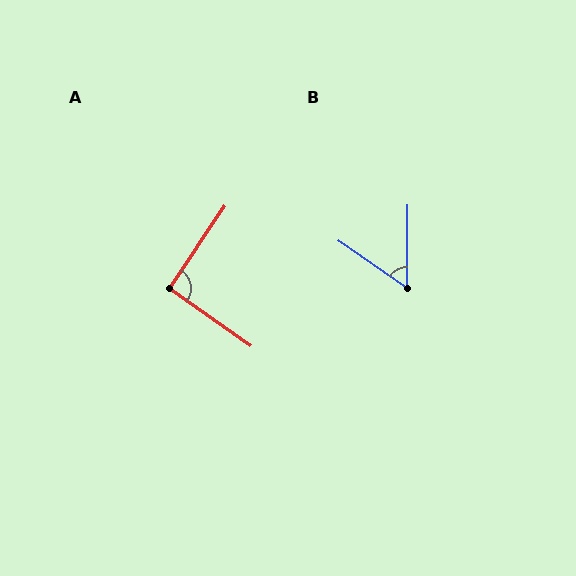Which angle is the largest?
A, at approximately 91 degrees.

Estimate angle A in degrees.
Approximately 91 degrees.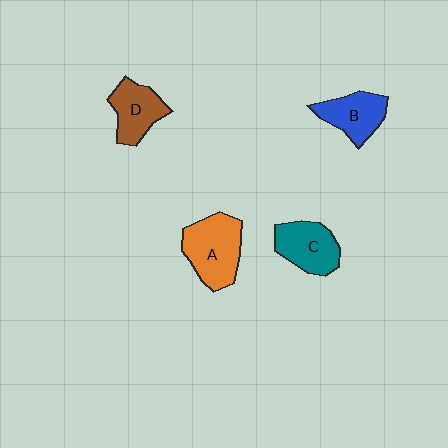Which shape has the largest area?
Shape A (orange).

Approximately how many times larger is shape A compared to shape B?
Approximately 1.4 times.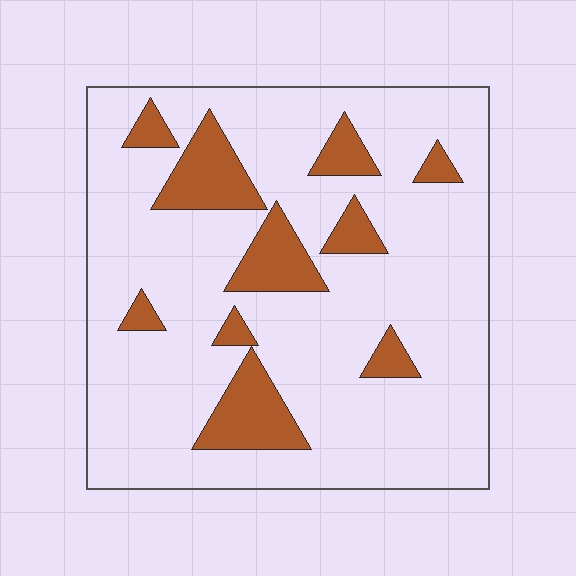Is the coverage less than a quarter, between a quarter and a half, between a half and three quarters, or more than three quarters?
Less than a quarter.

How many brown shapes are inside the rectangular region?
10.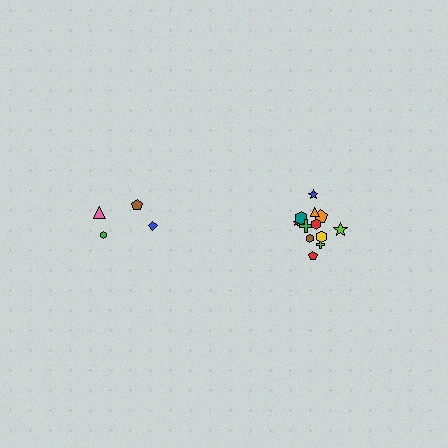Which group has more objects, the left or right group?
The right group.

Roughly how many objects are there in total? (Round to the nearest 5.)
Roughly 15 objects in total.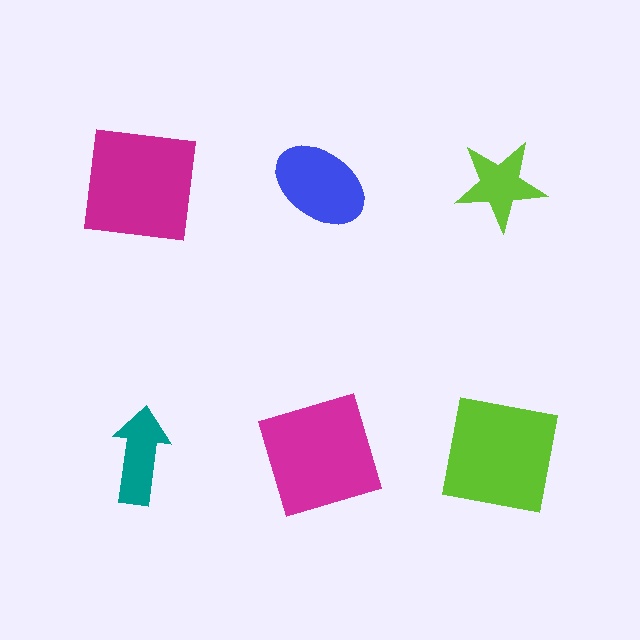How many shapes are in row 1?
3 shapes.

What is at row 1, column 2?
A blue ellipse.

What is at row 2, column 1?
A teal arrow.